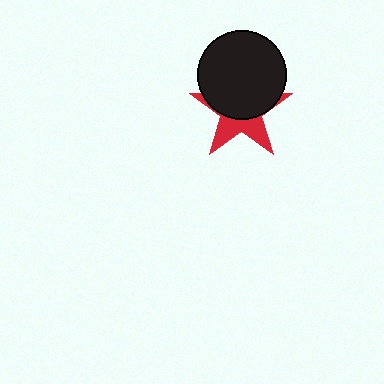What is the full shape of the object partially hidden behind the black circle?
The partially hidden object is a red star.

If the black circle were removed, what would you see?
You would see the complete red star.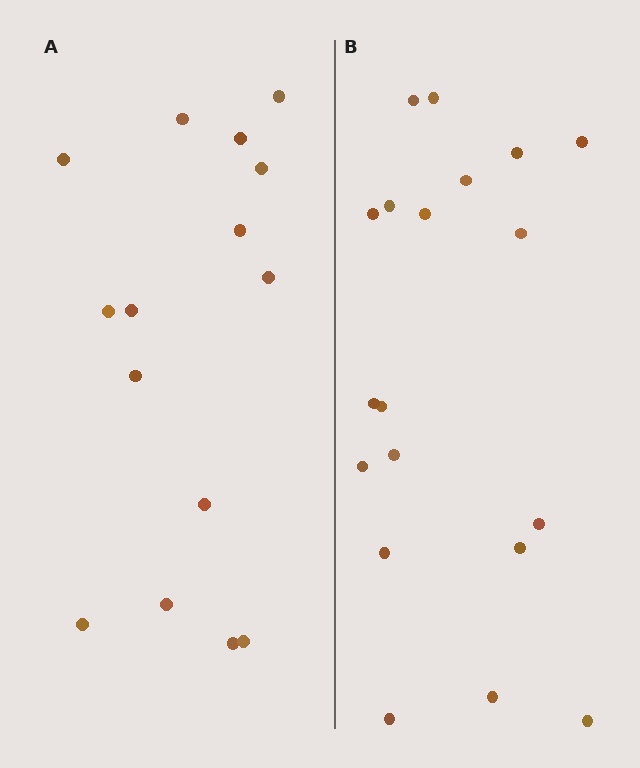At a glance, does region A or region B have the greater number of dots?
Region B (the right region) has more dots.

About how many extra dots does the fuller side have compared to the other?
Region B has about 4 more dots than region A.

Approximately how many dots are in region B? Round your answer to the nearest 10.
About 20 dots. (The exact count is 19, which rounds to 20.)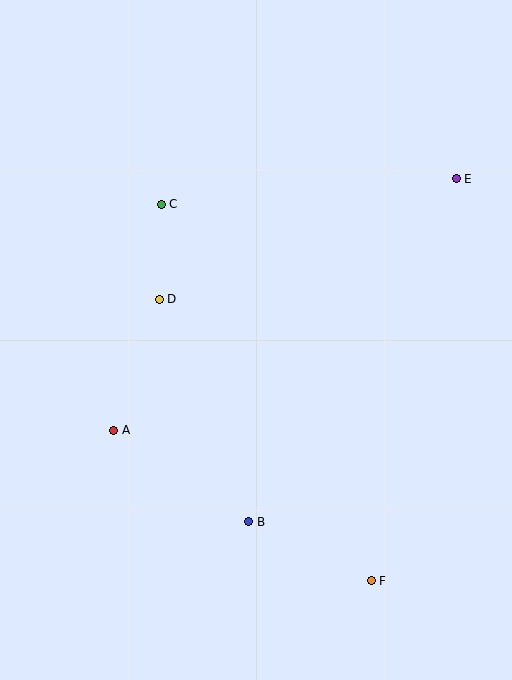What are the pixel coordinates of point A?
Point A is at (114, 430).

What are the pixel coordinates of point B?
Point B is at (249, 522).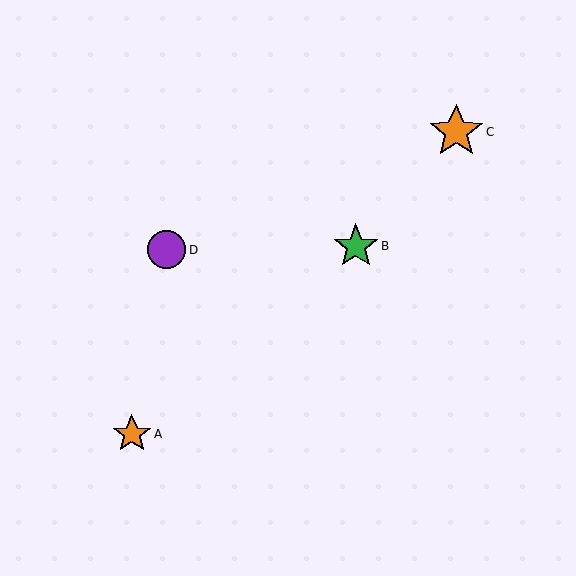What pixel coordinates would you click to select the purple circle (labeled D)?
Click at (167, 250) to select the purple circle D.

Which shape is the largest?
The orange star (labeled C) is the largest.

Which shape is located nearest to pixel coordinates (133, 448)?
The orange star (labeled A) at (132, 434) is nearest to that location.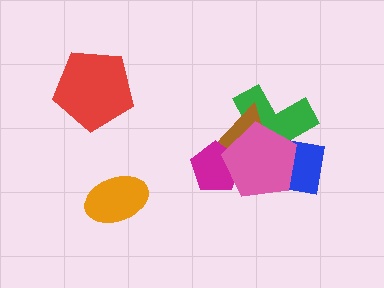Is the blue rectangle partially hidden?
Yes, it is partially covered by another shape.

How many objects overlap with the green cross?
4 objects overlap with the green cross.